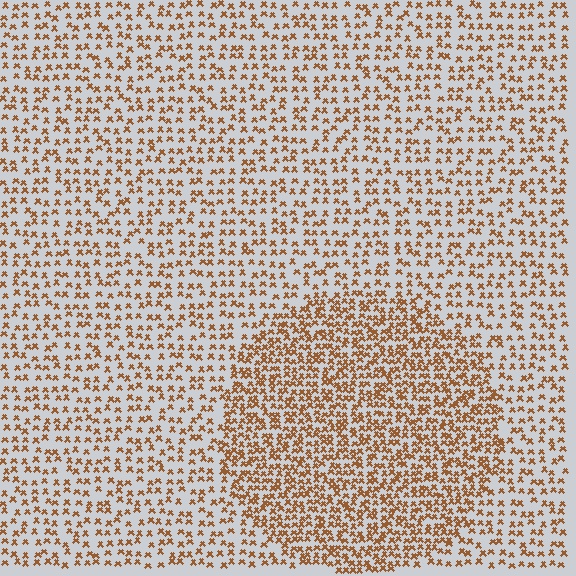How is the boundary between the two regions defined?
The boundary is defined by a change in element density (approximately 1.9x ratio). All elements are the same color, size, and shape.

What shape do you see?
I see a circle.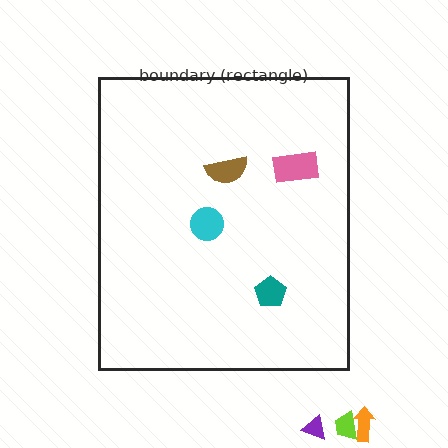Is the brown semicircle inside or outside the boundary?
Inside.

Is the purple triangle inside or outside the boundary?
Outside.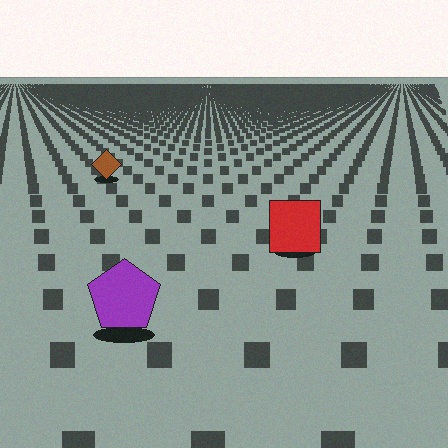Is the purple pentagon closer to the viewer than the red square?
Yes. The purple pentagon is closer — you can tell from the texture gradient: the ground texture is coarser near it.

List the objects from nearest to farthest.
From nearest to farthest: the purple pentagon, the red square, the brown diamond.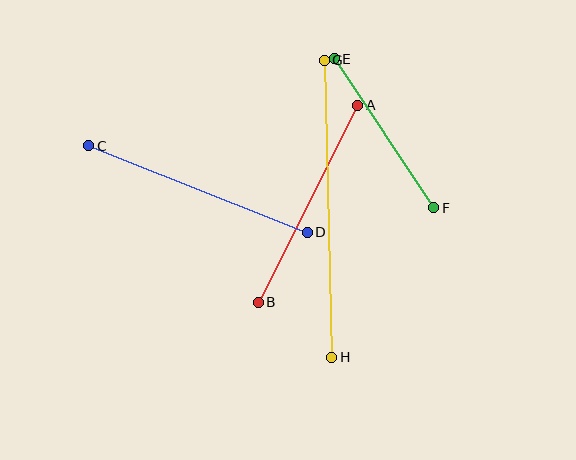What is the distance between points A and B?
The distance is approximately 221 pixels.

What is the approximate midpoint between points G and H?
The midpoint is at approximately (328, 209) pixels.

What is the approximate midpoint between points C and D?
The midpoint is at approximately (198, 189) pixels.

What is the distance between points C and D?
The distance is approximately 235 pixels.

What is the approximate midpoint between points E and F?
The midpoint is at approximately (384, 133) pixels.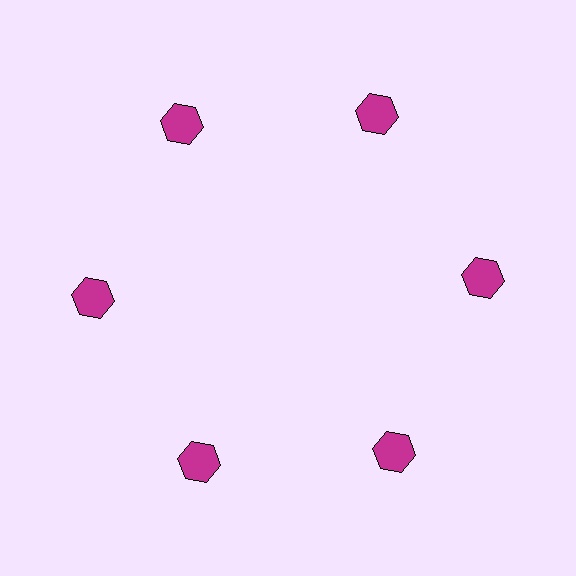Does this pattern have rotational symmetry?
Yes, this pattern has 6-fold rotational symmetry. It looks the same after rotating 60 degrees around the center.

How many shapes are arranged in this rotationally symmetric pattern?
There are 6 shapes, arranged in 6 groups of 1.